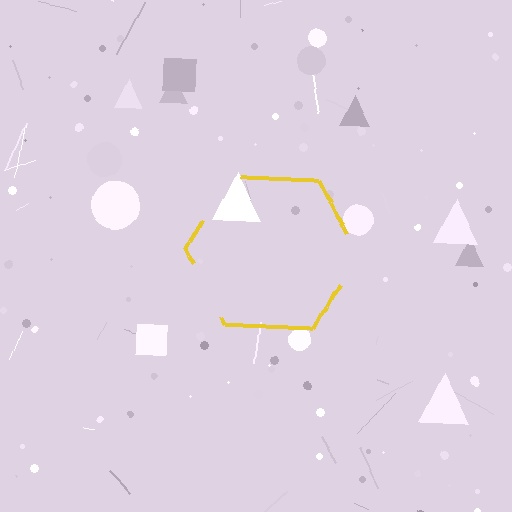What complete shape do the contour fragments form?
The contour fragments form a hexagon.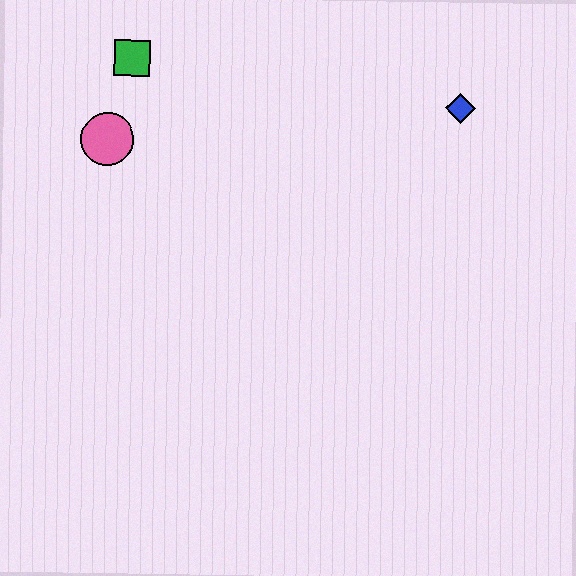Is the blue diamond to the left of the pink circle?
No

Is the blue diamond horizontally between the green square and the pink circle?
No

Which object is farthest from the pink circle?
The blue diamond is farthest from the pink circle.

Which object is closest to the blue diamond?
The green square is closest to the blue diamond.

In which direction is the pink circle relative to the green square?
The pink circle is below the green square.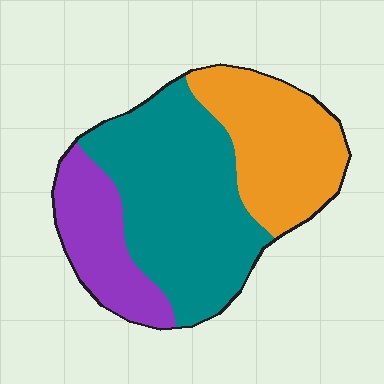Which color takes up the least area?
Purple, at roughly 20%.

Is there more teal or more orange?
Teal.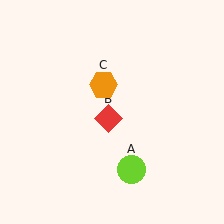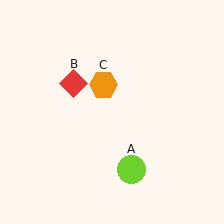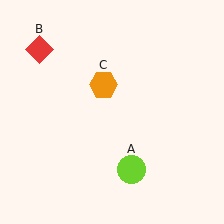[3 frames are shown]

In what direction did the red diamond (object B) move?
The red diamond (object B) moved up and to the left.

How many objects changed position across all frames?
1 object changed position: red diamond (object B).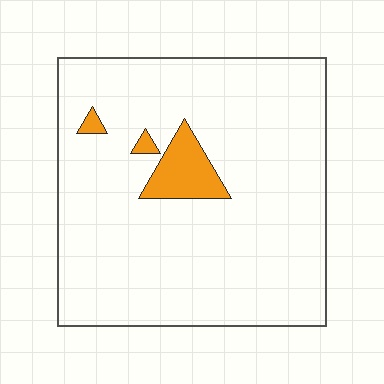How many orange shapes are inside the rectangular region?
3.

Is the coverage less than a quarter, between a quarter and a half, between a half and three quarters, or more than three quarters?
Less than a quarter.